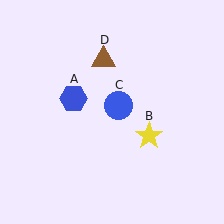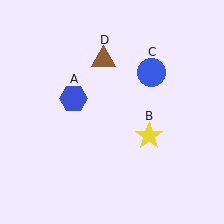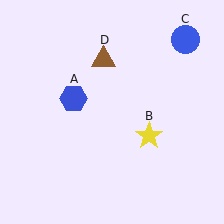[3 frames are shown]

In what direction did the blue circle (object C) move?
The blue circle (object C) moved up and to the right.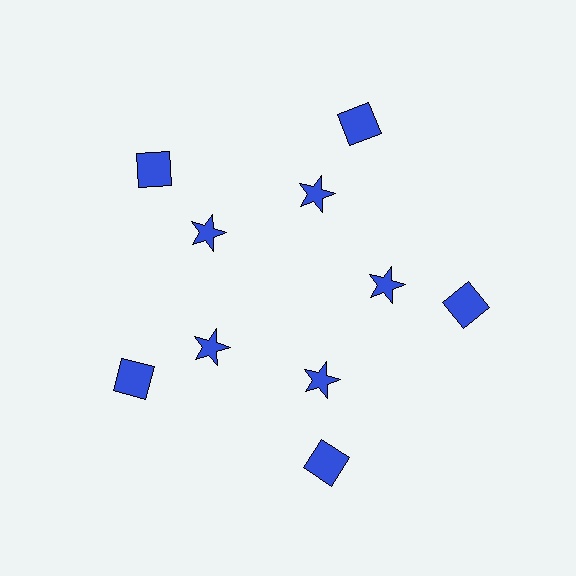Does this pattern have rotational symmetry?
Yes, this pattern has 5-fold rotational symmetry. It looks the same after rotating 72 degrees around the center.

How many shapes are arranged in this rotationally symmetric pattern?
There are 10 shapes, arranged in 5 groups of 2.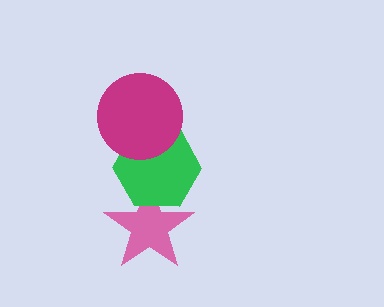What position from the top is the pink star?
The pink star is 3rd from the top.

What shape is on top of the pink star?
The green hexagon is on top of the pink star.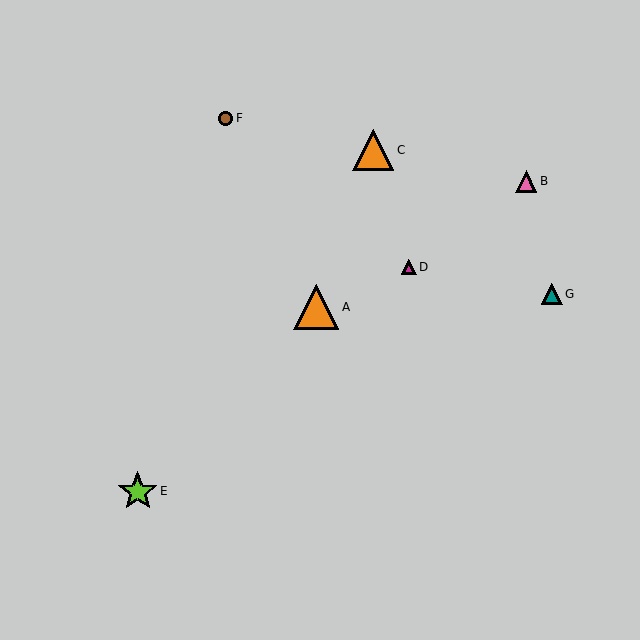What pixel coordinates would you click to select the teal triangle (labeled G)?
Click at (552, 294) to select the teal triangle G.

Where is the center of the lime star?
The center of the lime star is at (138, 491).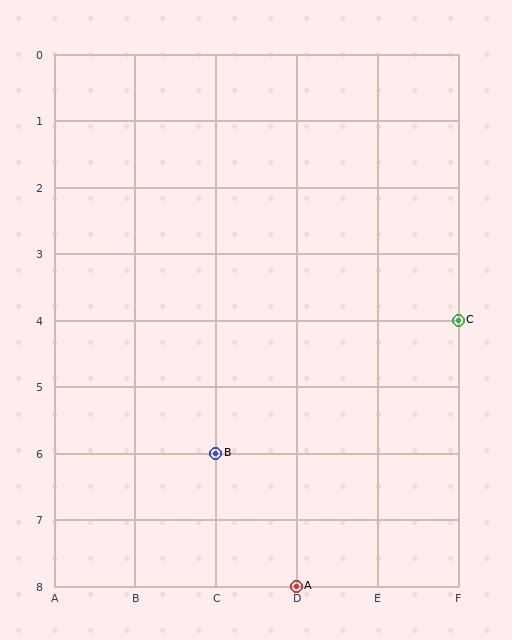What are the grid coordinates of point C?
Point C is at grid coordinates (F, 4).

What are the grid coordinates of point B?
Point B is at grid coordinates (C, 6).